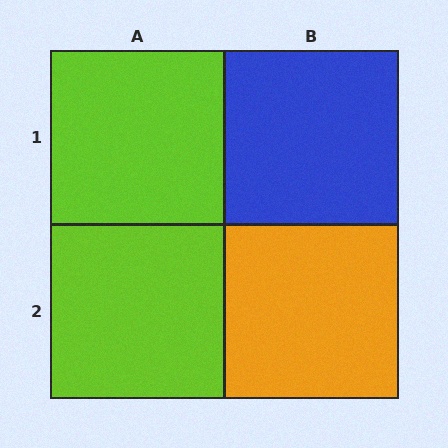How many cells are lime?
2 cells are lime.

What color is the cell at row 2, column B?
Orange.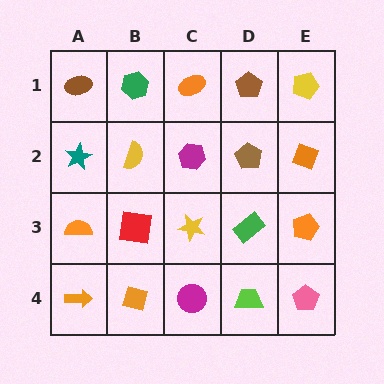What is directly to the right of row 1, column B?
An orange ellipse.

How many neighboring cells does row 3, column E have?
3.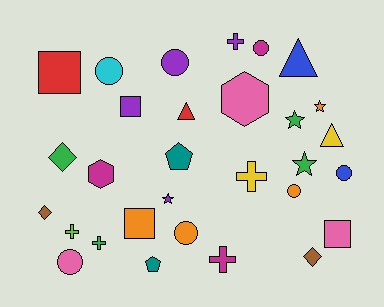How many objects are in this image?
There are 30 objects.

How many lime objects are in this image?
There is 1 lime object.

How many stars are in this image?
There are 4 stars.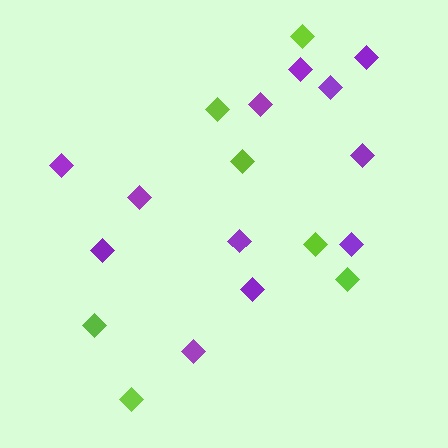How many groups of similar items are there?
There are 2 groups: one group of lime diamonds (7) and one group of purple diamonds (12).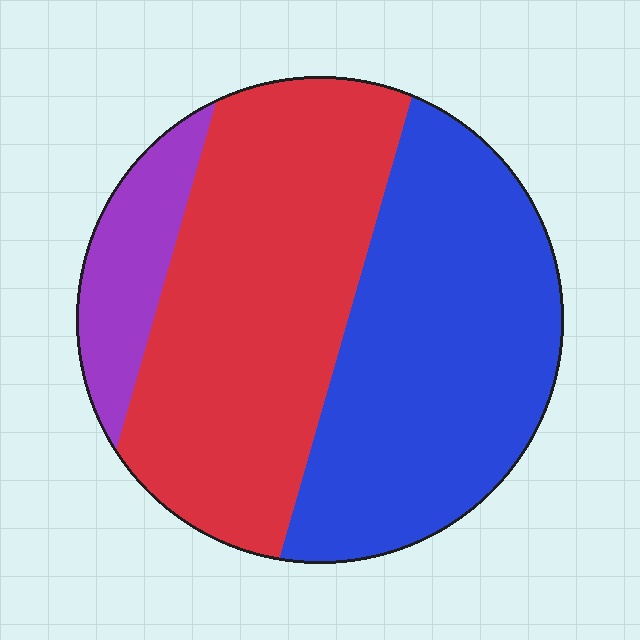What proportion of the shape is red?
Red takes up between a quarter and a half of the shape.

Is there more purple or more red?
Red.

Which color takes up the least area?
Purple, at roughly 10%.